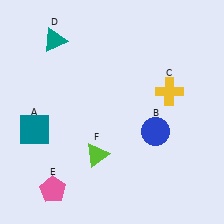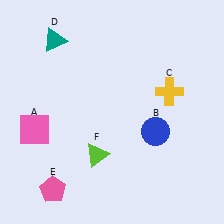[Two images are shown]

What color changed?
The square (A) changed from teal in Image 1 to pink in Image 2.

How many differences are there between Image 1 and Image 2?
There is 1 difference between the two images.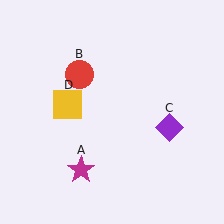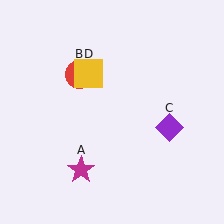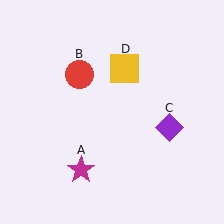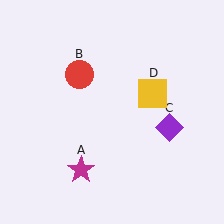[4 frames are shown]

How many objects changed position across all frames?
1 object changed position: yellow square (object D).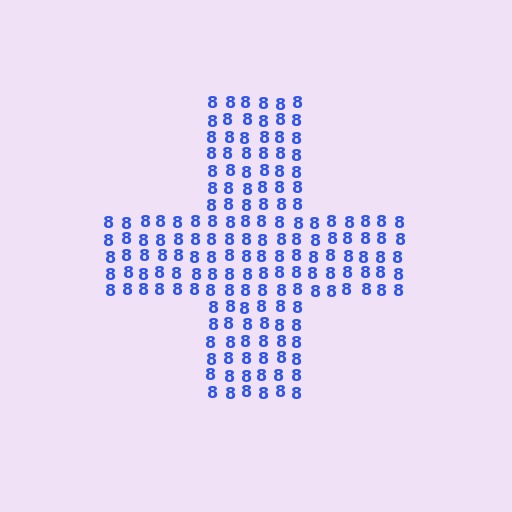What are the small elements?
The small elements are digit 8's.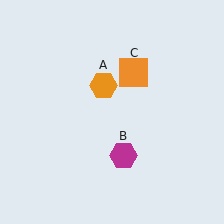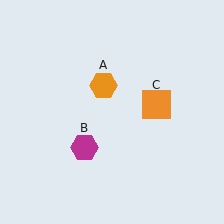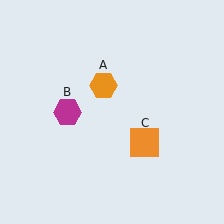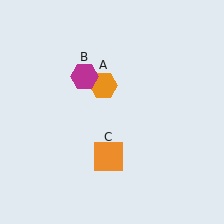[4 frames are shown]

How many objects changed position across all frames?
2 objects changed position: magenta hexagon (object B), orange square (object C).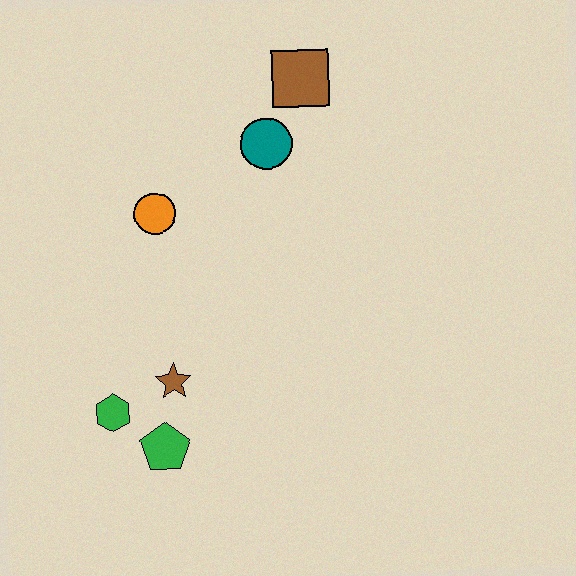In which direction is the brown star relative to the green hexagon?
The brown star is to the right of the green hexagon.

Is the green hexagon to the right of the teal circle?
No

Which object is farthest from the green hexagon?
The brown square is farthest from the green hexagon.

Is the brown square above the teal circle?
Yes